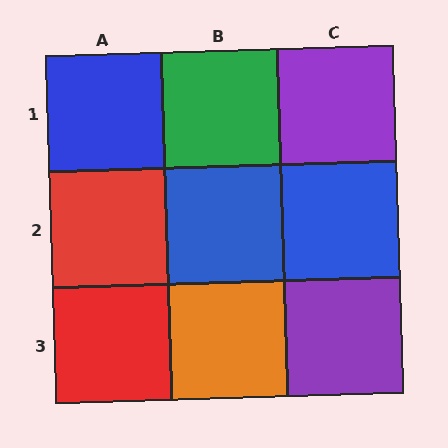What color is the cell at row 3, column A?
Red.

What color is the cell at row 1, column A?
Blue.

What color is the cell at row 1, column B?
Green.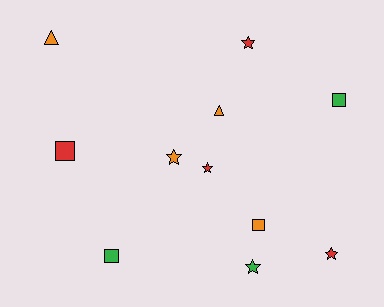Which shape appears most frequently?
Star, with 5 objects.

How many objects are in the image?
There are 11 objects.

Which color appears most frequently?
Red, with 4 objects.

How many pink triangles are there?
There are no pink triangles.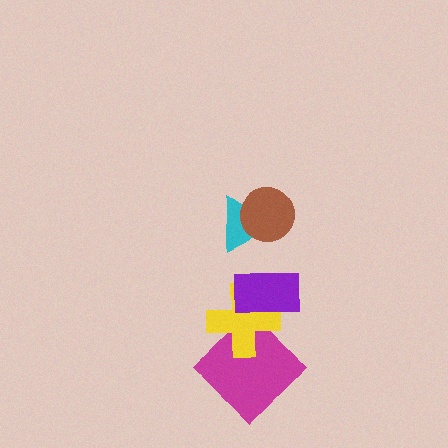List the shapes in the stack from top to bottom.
From top to bottom: the brown circle, the cyan triangle, the purple rectangle, the yellow cross, the magenta diamond.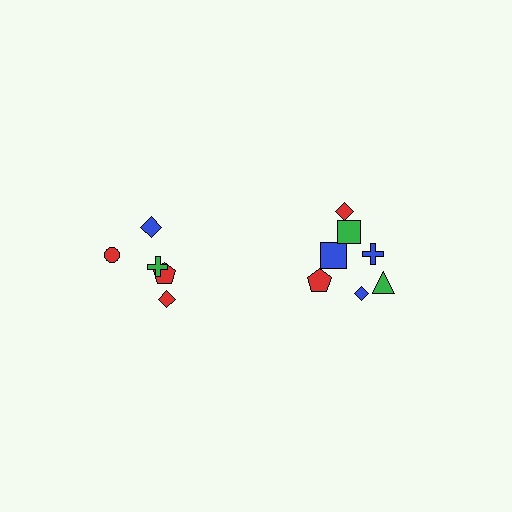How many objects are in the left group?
There are 5 objects.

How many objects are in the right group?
There are 7 objects.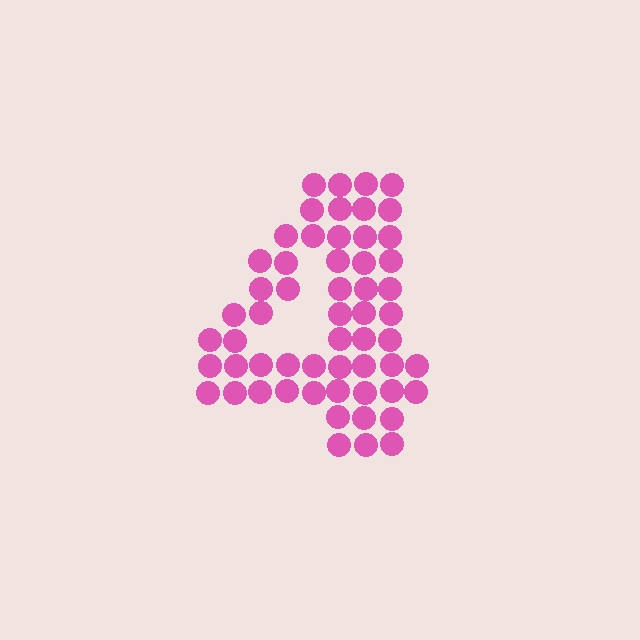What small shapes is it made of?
It is made of small circles.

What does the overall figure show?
The overall figure shows the digit 4.